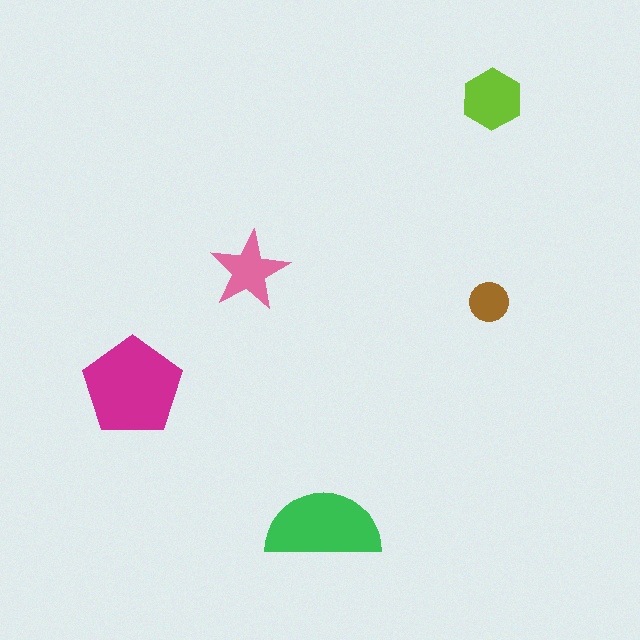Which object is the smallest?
The brown circle.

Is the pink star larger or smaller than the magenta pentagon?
Smaller.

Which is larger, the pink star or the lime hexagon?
The lime hexagon.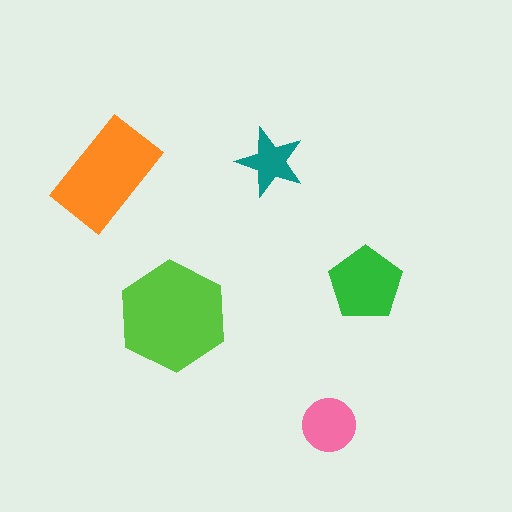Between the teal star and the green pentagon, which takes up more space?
The green pentagon.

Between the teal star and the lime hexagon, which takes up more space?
The lime hexagon.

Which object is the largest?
The lime hexagon.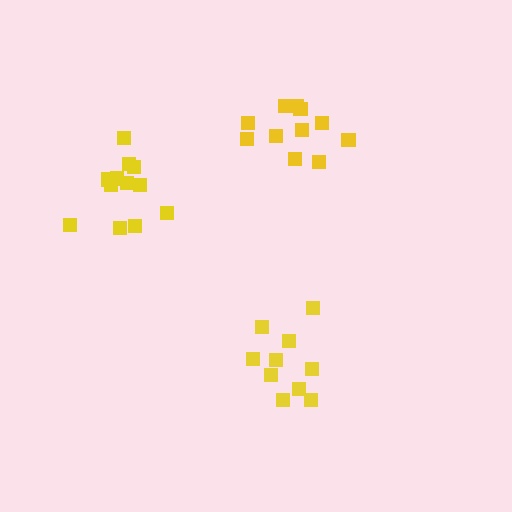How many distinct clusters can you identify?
There are 3 distinct clusters.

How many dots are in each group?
Group 1: 12 dots, Group 2: 11 dots, Group 3: 10 dots (33 total).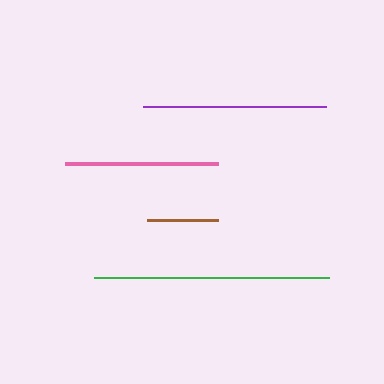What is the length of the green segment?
The green segment is approximately 235 pixels long.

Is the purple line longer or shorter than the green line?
The green line is longer than the purple line.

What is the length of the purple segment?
The purple segment is approximately 184 pixels long.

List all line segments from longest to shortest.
From longest to shortest: green, purple, pink, brown.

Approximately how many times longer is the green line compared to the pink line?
The green line is approximately 1.5 times the length of the pink line.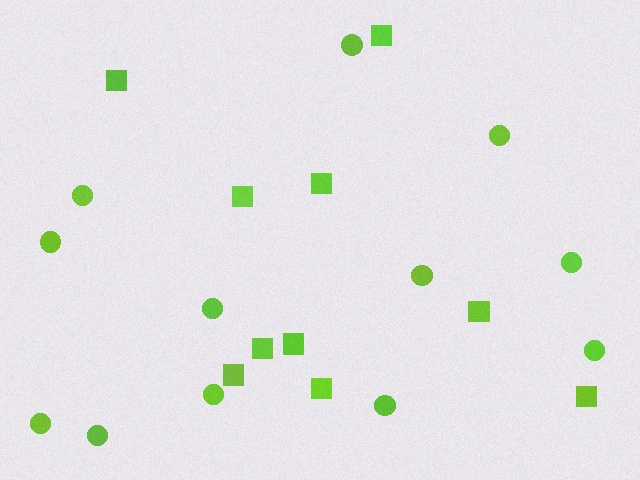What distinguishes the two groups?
There are 2 groups: one group of circles (12) and one group of squares (10).